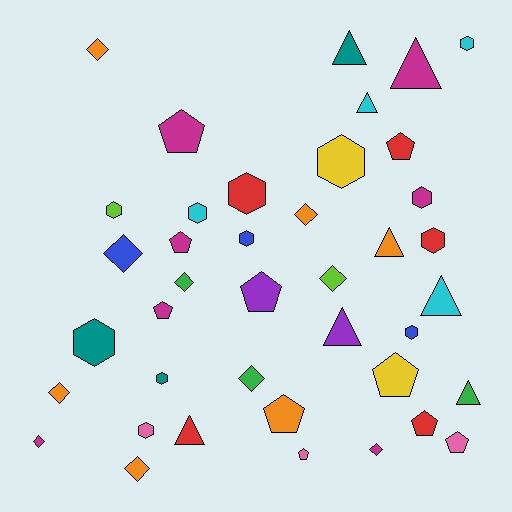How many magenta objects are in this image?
There are 7 magenta objects.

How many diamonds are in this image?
There are 10 diamonds.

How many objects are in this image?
There are 40 objects.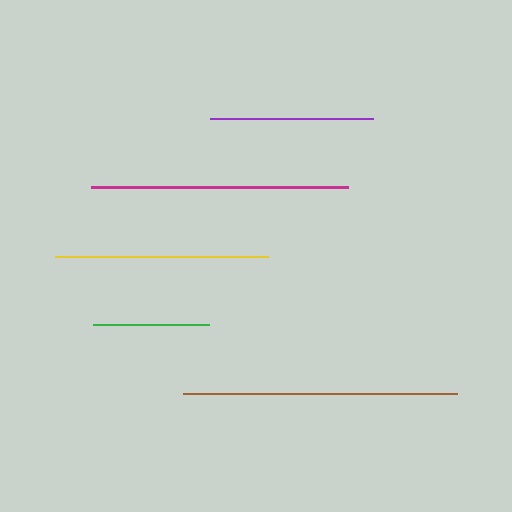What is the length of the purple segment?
The purple segment is approximately 163 pixels long.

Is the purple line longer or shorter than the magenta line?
The magenta line is longer than the purple line.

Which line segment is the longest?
The brown line is the longest at approximately 275 pixels.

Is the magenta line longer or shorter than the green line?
The magenta line is longer than the green line.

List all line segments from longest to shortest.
From longest to shortest: brown, magenta, yellow, purple, green.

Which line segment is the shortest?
The green line is the shortest at approximately 116 pixels.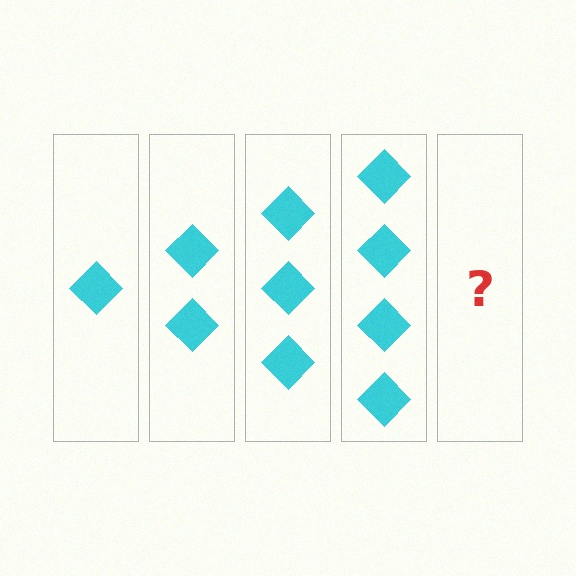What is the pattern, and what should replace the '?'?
The pattern is that each step adds one more diamond. The '?' should be 5 diamonds.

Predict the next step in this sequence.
The next step is 5 diamonds.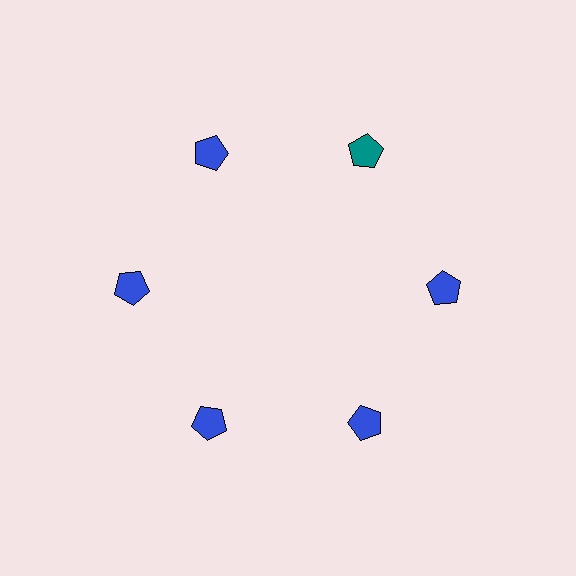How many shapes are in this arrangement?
There are 6 shapes arranged in a ring pattern.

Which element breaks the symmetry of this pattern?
The teal pentagon at roughly the 1 o'clock position breaks the symmetry. All other shapes are blue pentagons.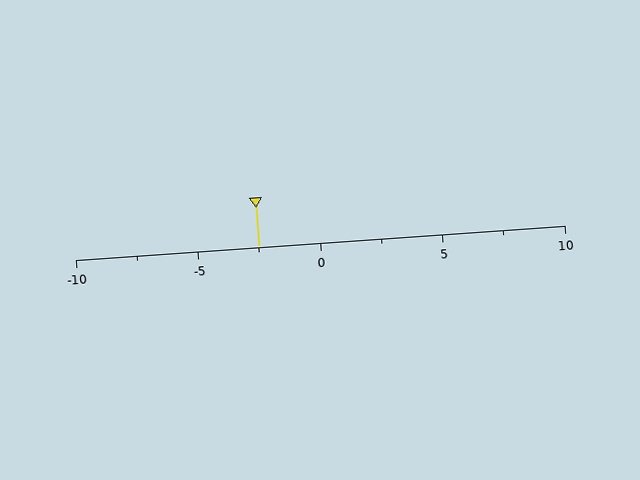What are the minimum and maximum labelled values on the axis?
The axis runs from -10 to 10.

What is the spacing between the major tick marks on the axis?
The major ticks are spaced 5 apart.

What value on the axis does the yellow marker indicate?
The marker indicates approximately -2.5.